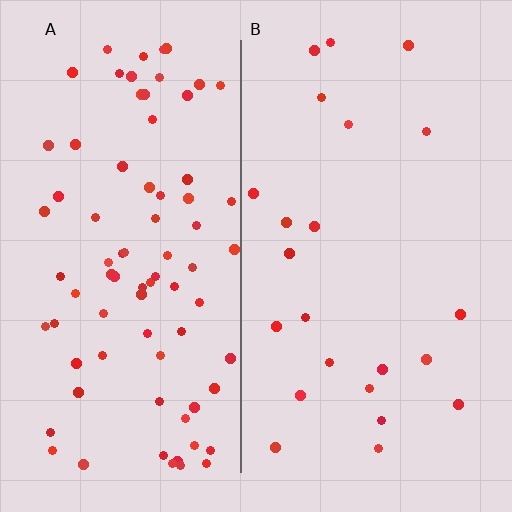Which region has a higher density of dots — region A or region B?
A (the left).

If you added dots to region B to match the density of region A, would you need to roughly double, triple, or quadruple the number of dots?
Approximately quadruple.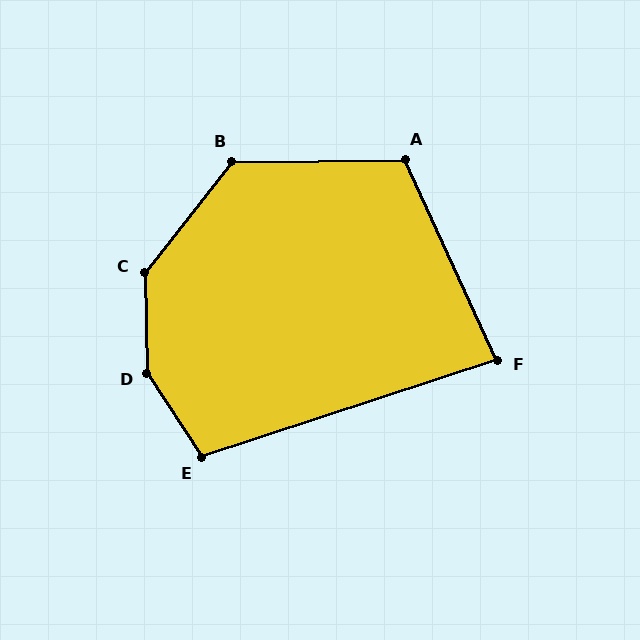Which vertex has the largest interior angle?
D, at approximately 148 degrees.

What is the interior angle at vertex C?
Approximately 141 degrees (obtuse).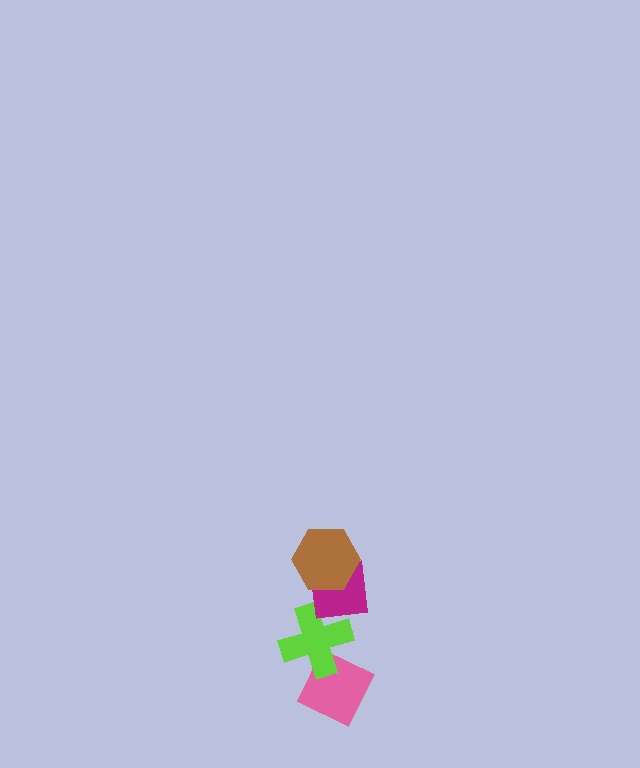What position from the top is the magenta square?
The magenta square is 2nd from the top.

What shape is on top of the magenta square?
The brown hexagon is on top of the magenta square.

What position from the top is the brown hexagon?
The brown hexagon is 1st from the top.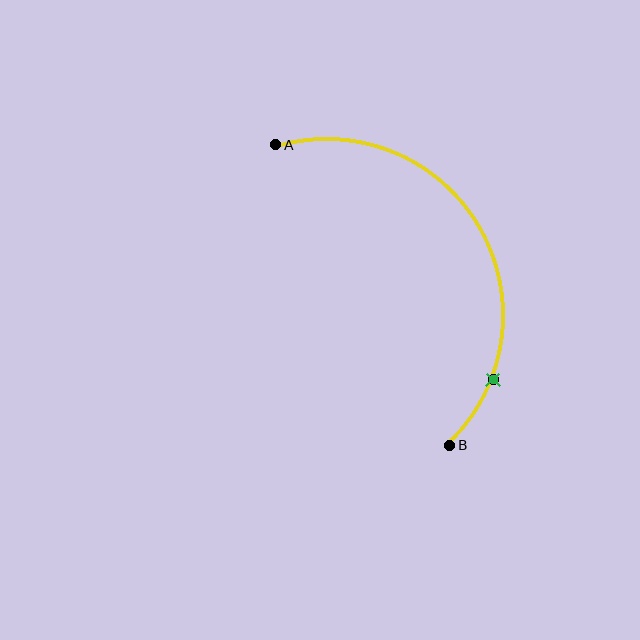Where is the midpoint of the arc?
The arc midpoint is the point on the curve farthest from the straight line joining A and B. It sits to the right of that line.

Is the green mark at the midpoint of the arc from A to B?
No. The green mark lies on the arc but is closer to endpoint B. The arc midpoint would be at the point on the curve equidistant along the arc from both A and B.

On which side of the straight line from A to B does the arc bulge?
The arc bulges to the right of the straight line connecting A and B.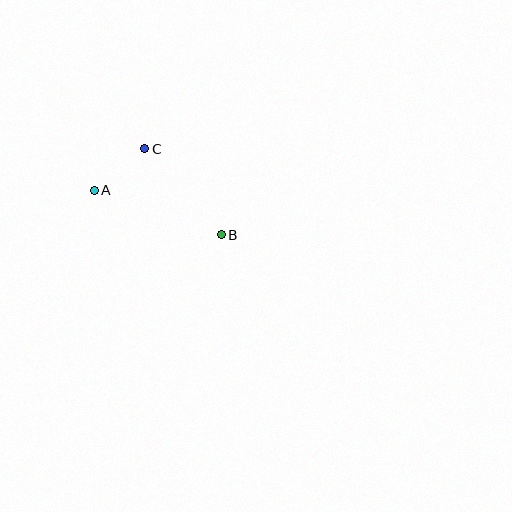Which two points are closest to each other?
Points A and C are closest to each other.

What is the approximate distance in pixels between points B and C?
The distance between B and C is approximately 115 pixels.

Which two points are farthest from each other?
Points A and B are farthest from each other.